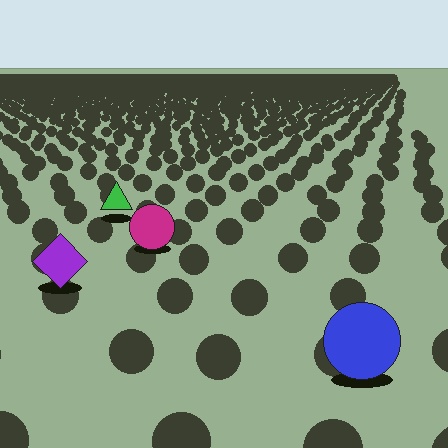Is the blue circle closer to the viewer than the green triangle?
Yes. The blue circle is closer — you can tell from the texture gradient: the ground texture is coarser near it.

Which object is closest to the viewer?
The blue circle is closest. The texture marks near it are larger and more spread out.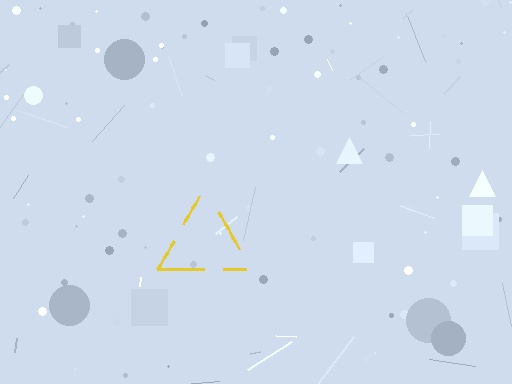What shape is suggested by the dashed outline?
The dashed outline suggests a triangle.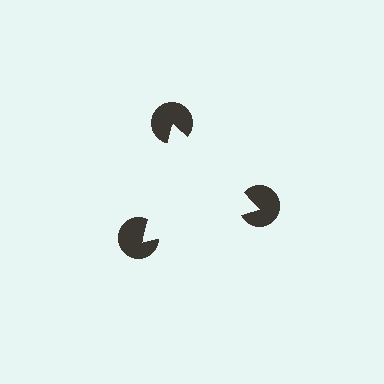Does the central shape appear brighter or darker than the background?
It typically appears slightly brighter than the background, even though no actual brightness change is drawn.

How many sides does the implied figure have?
3 sides.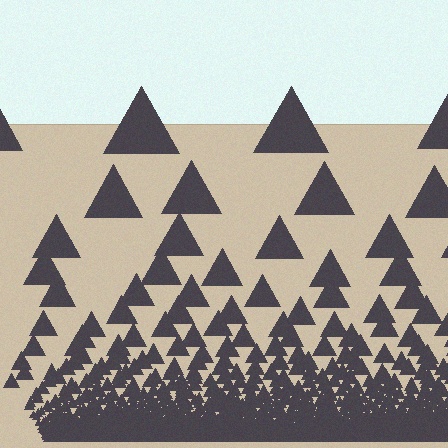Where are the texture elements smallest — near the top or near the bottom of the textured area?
Near the bottom.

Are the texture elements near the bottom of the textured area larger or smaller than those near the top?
Smaller. The gradient is inverted — elements near the bottom are smaller and denser.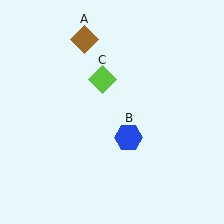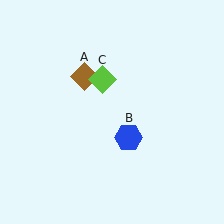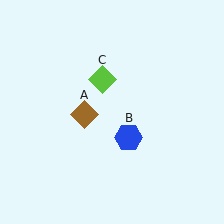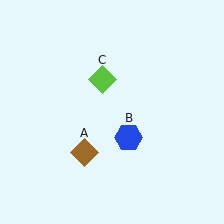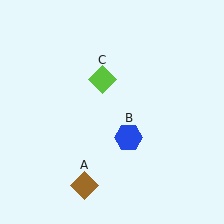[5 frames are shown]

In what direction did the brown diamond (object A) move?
The brown diamond (object A) moved down.